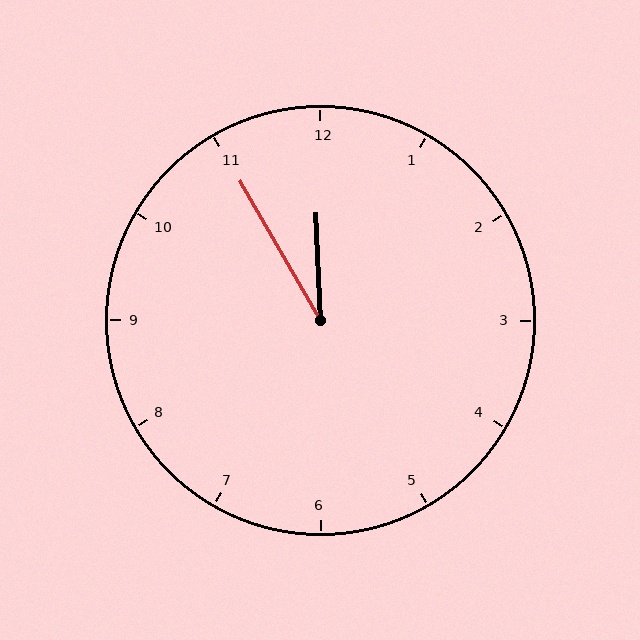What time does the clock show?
11:55.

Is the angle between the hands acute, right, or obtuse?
It is acute.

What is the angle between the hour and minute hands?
Approximately 28 degrees.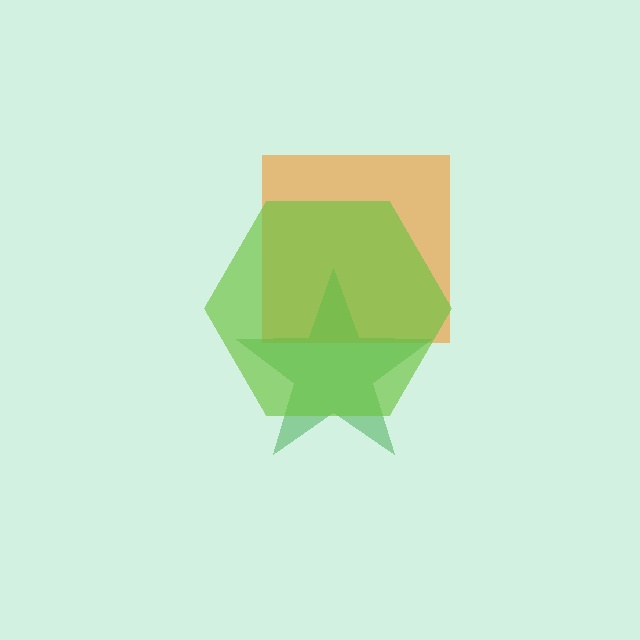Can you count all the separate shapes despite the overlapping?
Yes, there are 3 separate shapes.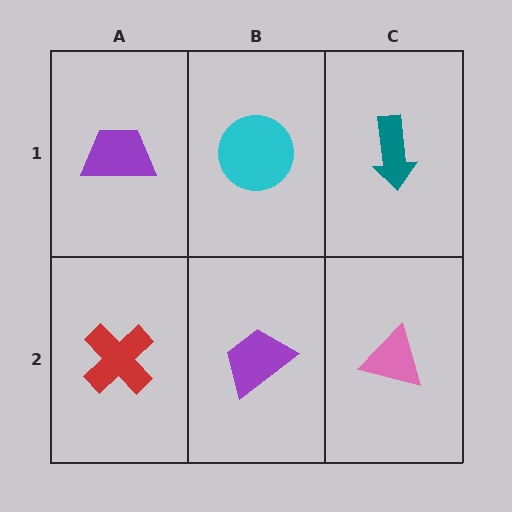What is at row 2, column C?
A pink triangle.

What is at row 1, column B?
A cyan circle.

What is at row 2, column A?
A red cross.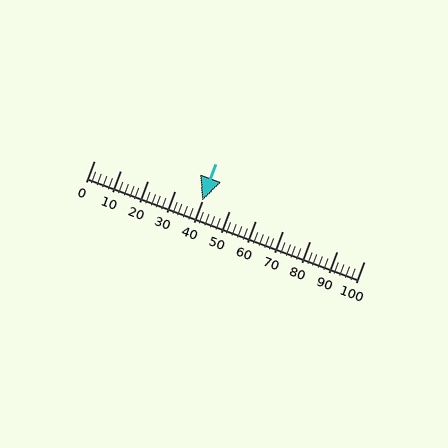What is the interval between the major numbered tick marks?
The major tick marks are spaced 10 units apart.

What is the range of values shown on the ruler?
The ruler shows values from 0 to 100.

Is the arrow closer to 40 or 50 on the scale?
The arrow is closer to 40.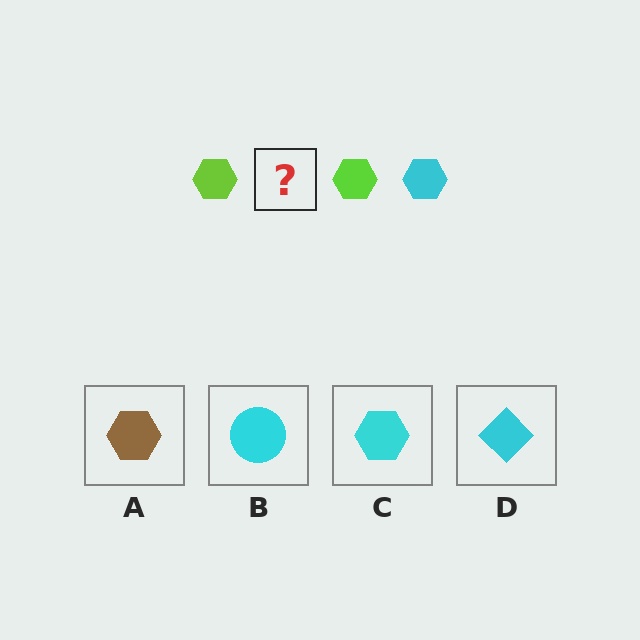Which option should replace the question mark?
Option C.